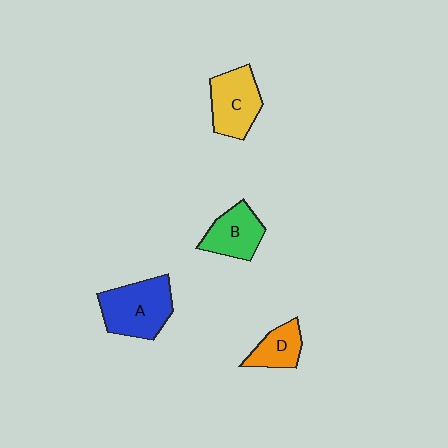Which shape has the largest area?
Shape A (blue).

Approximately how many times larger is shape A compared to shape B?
Approximately 1.4 times.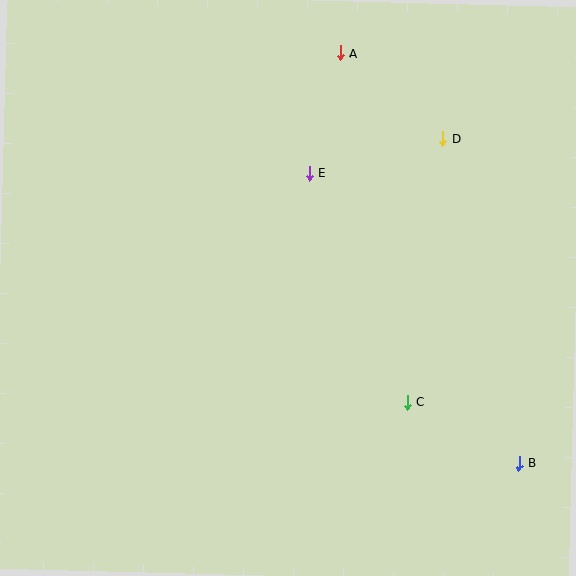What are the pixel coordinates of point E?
Point E is at (309, 173).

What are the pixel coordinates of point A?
Point A is at (340, 53).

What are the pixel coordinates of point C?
Point C is at (407, 402).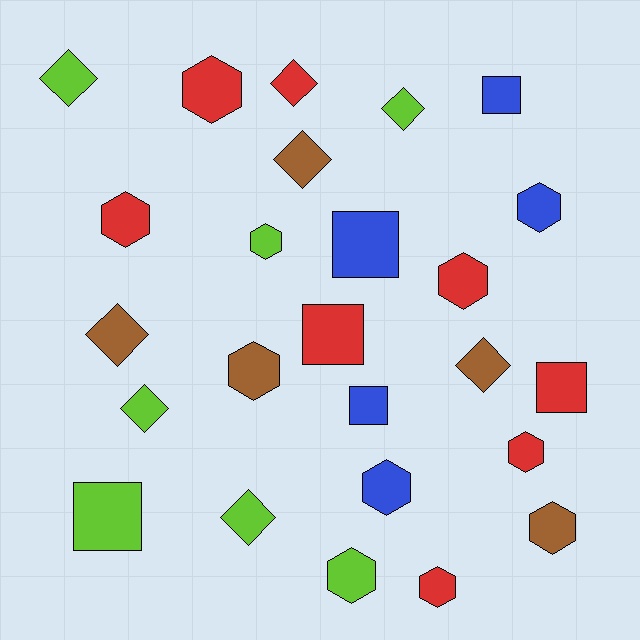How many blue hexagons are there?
There are 2 blue hexagons.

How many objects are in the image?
There are 25 objects.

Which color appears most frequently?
Red, with 8 objects.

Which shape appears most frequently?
Hexagon, with 11 objects.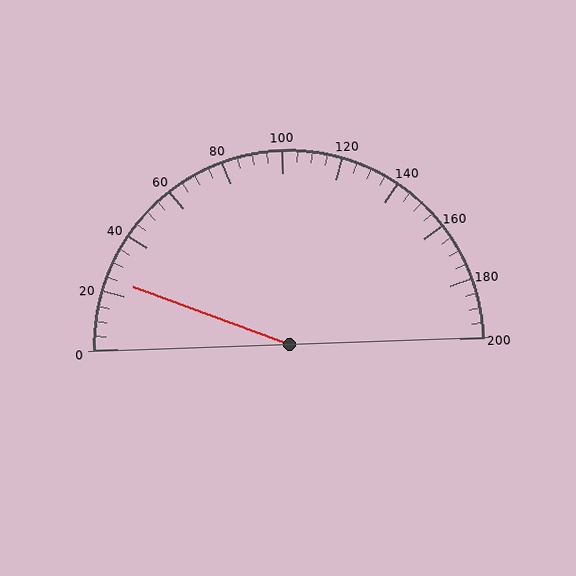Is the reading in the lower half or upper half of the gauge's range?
The reading is in the lower half of the range (0 to 200).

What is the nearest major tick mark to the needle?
The nearest major tick mark is 20.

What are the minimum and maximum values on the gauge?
The gauge ranges from 0 to 200.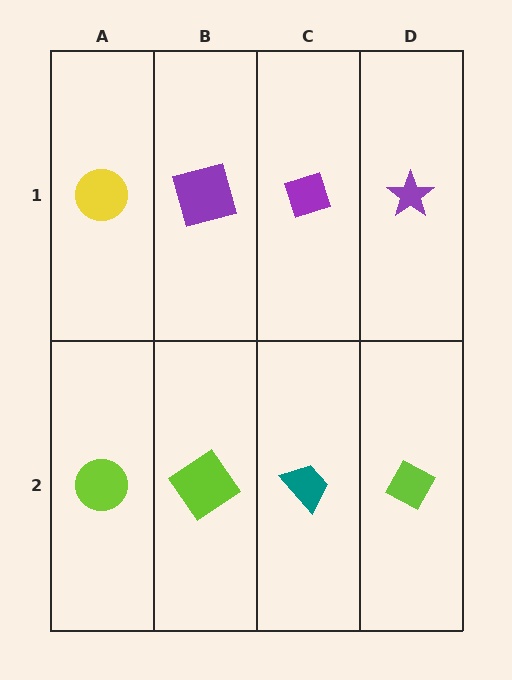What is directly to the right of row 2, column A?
A lime diamond.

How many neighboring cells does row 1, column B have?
3.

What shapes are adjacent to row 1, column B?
A lime diamond (row 2, column B), a yellow circle (row 1, column A), a purple diamond (row 1, column C).